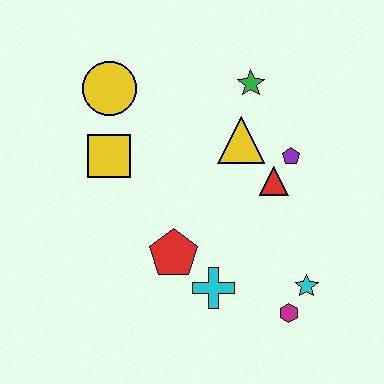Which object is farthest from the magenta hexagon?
The yellow circle is farthest from the magenta hexagon.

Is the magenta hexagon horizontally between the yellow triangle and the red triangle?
No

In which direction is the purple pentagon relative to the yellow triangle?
The purple pentagon is to the right of the yellow triangle.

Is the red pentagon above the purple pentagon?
No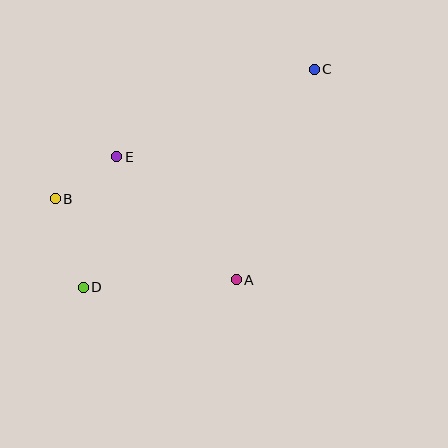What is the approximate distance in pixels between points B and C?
The distance between B and C is approximately 290 pixels.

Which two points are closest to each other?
Points B and E are closest to each other.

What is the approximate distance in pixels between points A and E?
The distance between A and E is approximately 171 pixels.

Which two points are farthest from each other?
Points C and D are farthest from each other.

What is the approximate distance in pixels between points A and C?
The distance between A and C is approximately 225 pixels.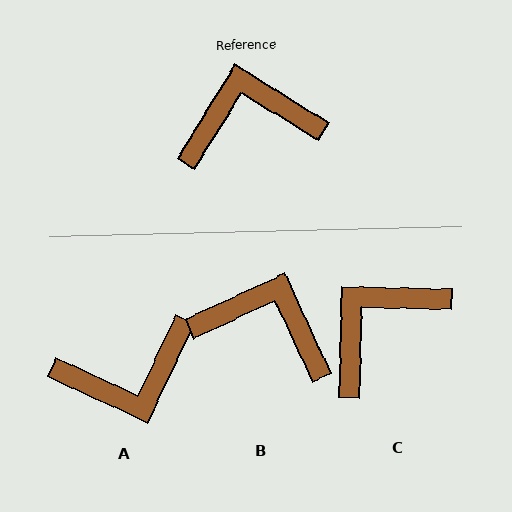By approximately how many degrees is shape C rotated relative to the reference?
Approximately 30 degrees counter-clockwise.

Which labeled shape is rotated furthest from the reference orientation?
A, about 173 degrees away.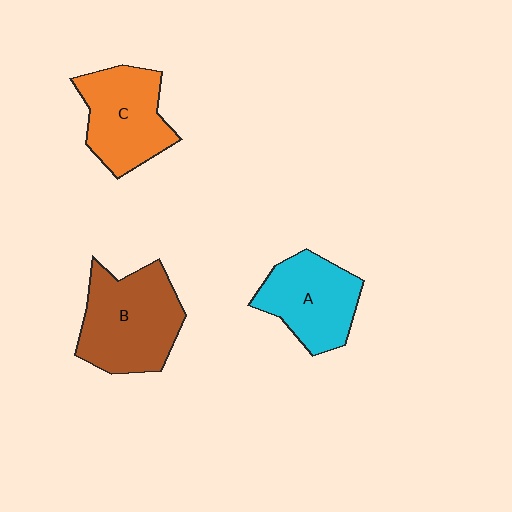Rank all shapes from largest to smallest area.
From largest to smallest: B (brown), C (orange), A (cyan).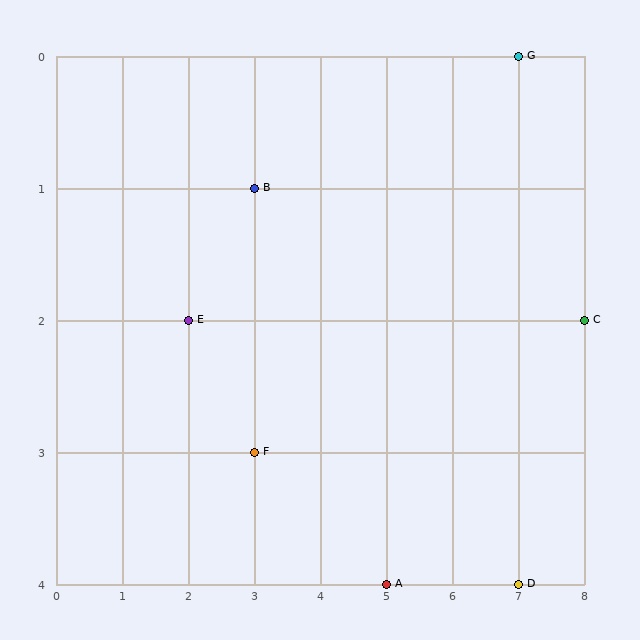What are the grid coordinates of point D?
Point D is at grid coordinates (7, 4).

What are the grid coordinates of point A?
Point A is at grid coordinates (5, 4).